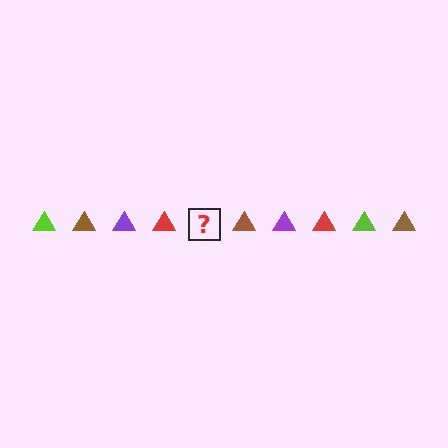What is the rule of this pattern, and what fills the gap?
The rule is that the pattern cycles through lime, brown, purple, red triangles. The gap should be filled with a lime triangle.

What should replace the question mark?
The question mark should be replaced with a lime triangle.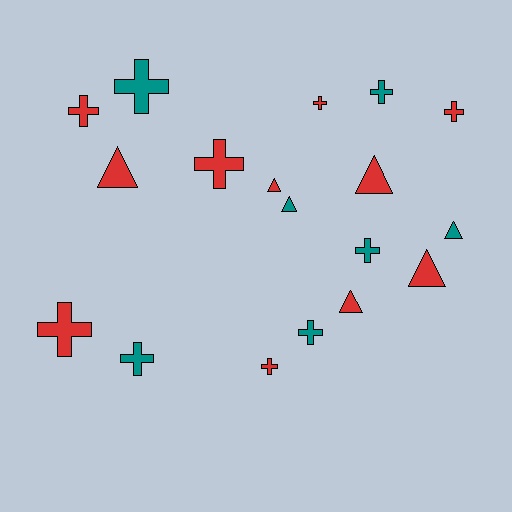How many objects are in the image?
There are 18 objects.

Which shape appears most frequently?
Cross, with 11 objects.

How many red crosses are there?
There are 6 red crosses.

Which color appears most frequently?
Red, with 11 objects.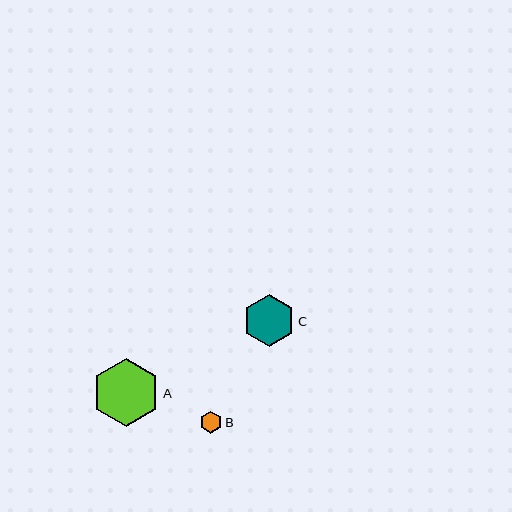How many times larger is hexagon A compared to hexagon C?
Hexagon A is approximately 1.3 times the size of hexagon C.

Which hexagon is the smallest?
Hexagon B is the smallest with a size of approximately 22 pixels.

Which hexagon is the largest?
Hexagon A is the largest with a size of approximately 69 pixels.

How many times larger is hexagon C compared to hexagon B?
Hexagon C is approximately 2.3 times the size of hexagon B.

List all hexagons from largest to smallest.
From largest to smallest: A, C, B.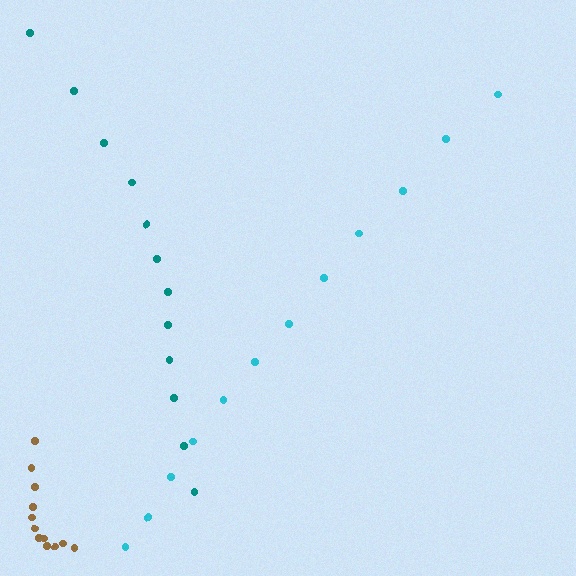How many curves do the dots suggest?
There are 3 distinct paths.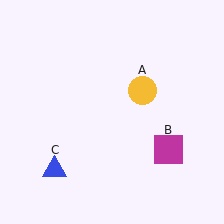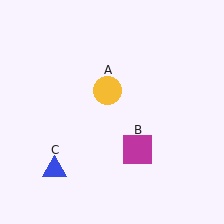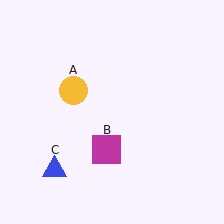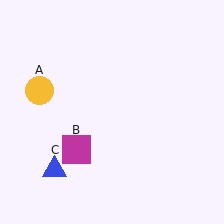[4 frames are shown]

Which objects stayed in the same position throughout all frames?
Blue triangle (object C) remained stationary.